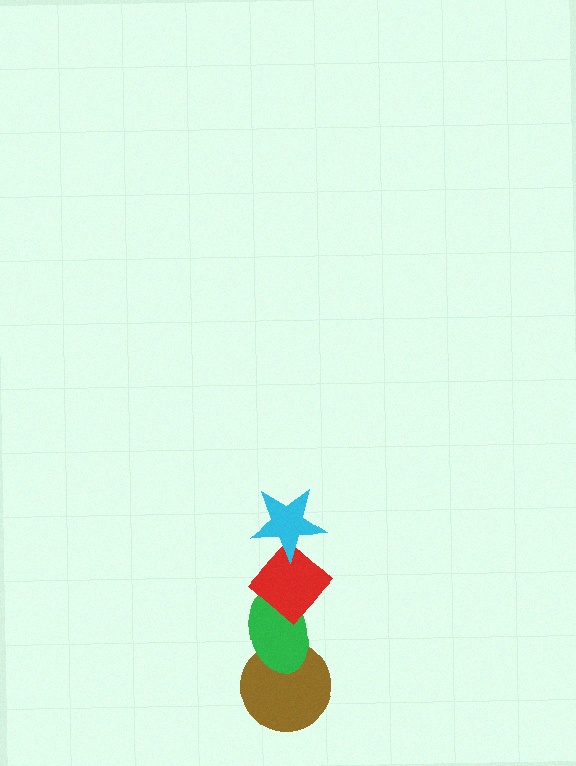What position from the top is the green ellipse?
The green ellipse is 3rd from the top.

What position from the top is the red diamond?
The red diamond is 2nd from the top.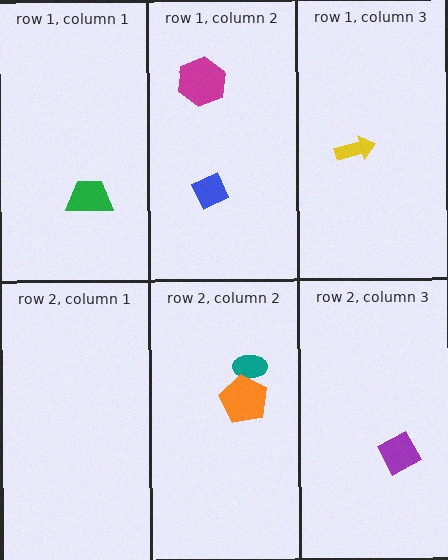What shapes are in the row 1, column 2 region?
The blue diamond, the magenta hexagon.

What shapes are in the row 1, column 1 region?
The green trapezoid.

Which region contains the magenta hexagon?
The row 1, column 2 region.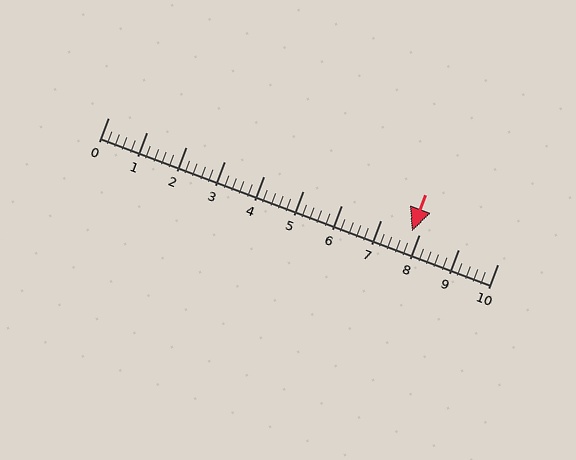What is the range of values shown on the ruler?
The ruler shows values from 0 to 10.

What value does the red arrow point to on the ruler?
The red arrow points to approximately 7.8.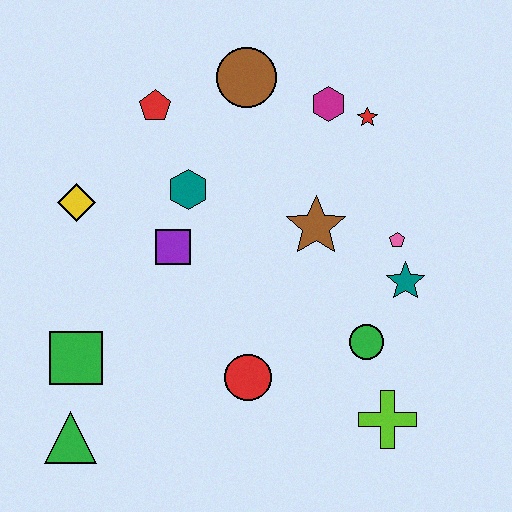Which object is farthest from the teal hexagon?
The lime cross is farthest from the teal hexagon.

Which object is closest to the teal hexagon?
The purple square is closest to the teal hexagon.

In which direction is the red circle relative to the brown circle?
The red circle is below the brown circle.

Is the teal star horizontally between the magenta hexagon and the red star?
No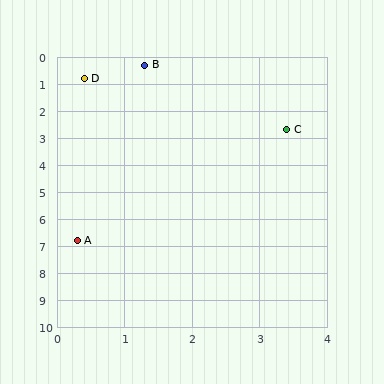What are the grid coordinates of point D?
Point D is at approximately (0.4, 0.8).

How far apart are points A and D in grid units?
Points A and D are about 6.0 grid units apart.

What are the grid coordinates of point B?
Point B is at approximately (1.3, 0.3).